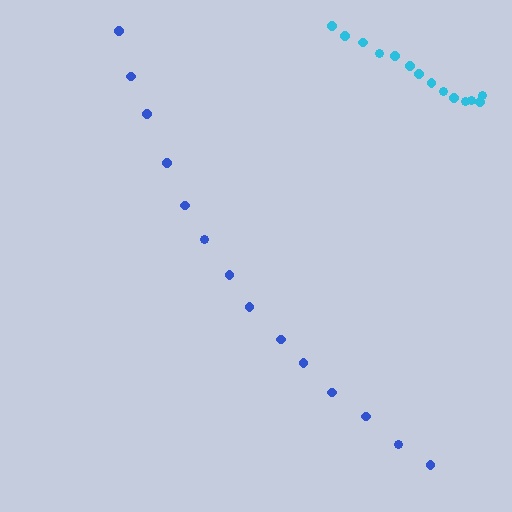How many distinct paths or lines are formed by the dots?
There are 2 distinct paths.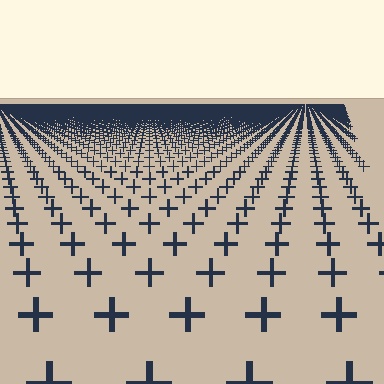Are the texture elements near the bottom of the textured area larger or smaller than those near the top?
Larger. Near the bottom, elements are closer to the viewer and appear at a bigger on-screen size.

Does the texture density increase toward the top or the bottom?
Density increases toward the top.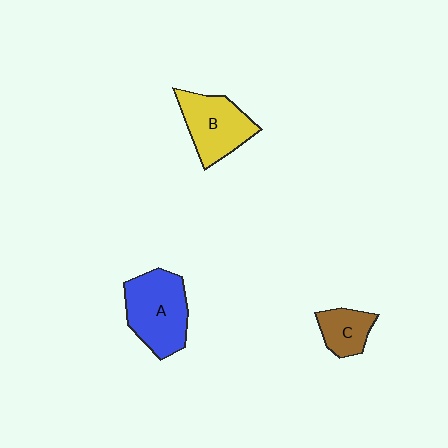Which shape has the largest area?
Shape A (blue).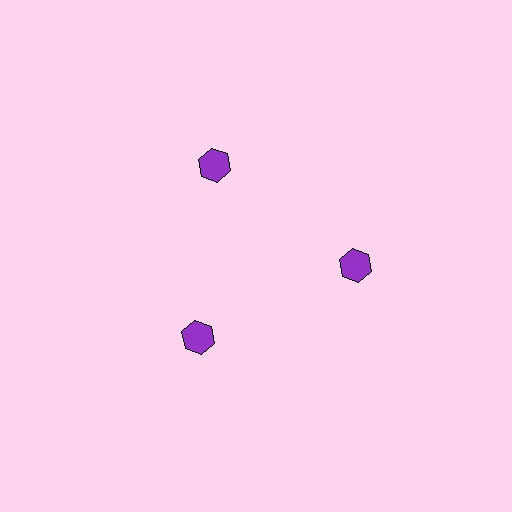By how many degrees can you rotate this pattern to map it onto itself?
The pattern maps onto itself every 120 degrees of rotation.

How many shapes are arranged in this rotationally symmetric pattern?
There are 3 shapes, arranged in 3 groups of 1.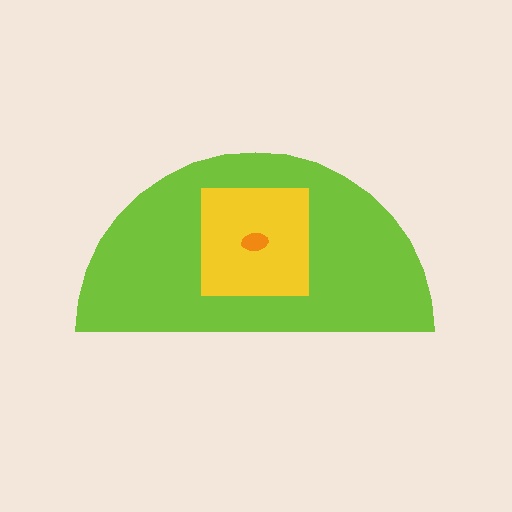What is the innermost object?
The orange ellipse.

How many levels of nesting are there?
3.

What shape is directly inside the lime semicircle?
The yellow square.